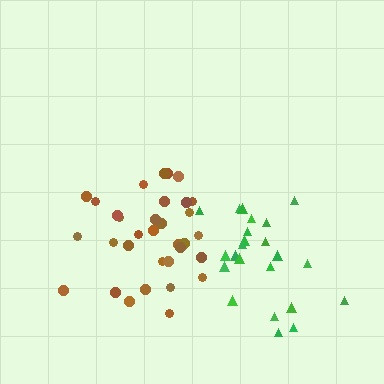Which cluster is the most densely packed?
Brown.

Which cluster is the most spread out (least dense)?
Green.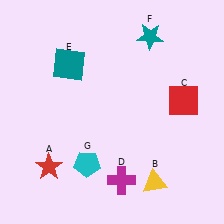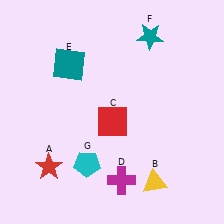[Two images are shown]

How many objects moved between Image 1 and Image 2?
1 object moved between the two images.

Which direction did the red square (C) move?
The red square (C) moved left.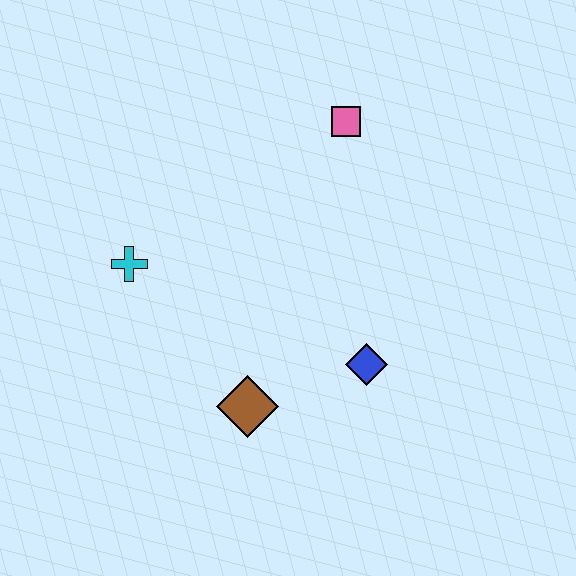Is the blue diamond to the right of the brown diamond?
Yes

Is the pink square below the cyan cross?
No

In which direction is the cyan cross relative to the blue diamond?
The cyan cross is to the left of the blue diamond.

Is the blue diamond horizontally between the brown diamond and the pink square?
No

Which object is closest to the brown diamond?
The blue diamond is closest to the brown diamond.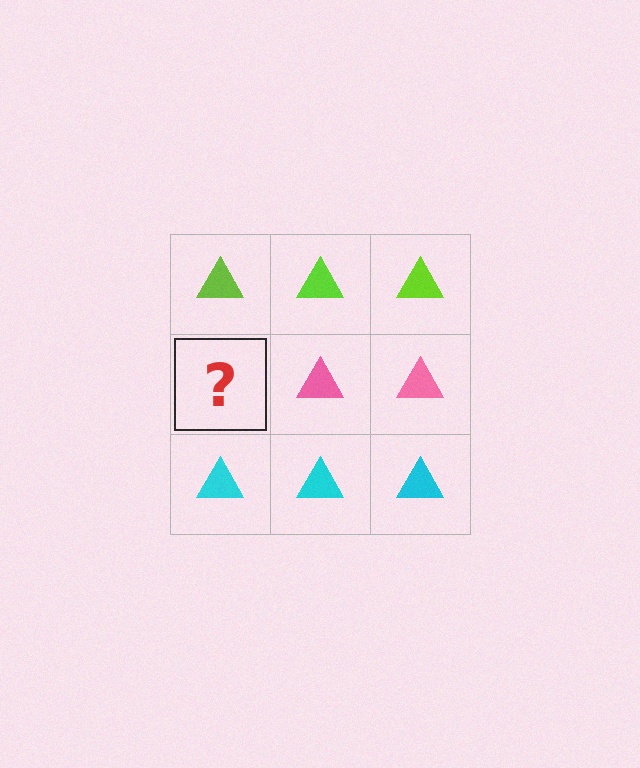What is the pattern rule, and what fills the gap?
The rule is that each row has a consistent color. The gap should be filled with a pink triangle.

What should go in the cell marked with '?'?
The missing cell should contain a pink triangle.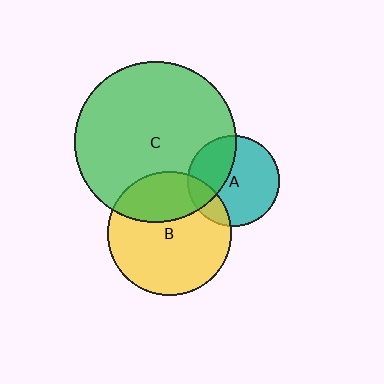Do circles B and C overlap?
Yes.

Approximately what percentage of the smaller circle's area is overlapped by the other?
Approximately 30%.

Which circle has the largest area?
Circle C (green).